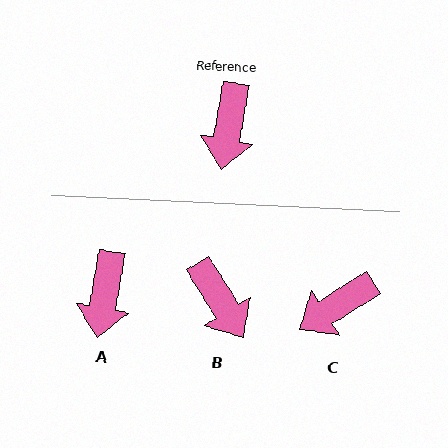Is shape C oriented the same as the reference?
No, it is off by about 47 degrees.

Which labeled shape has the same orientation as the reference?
A.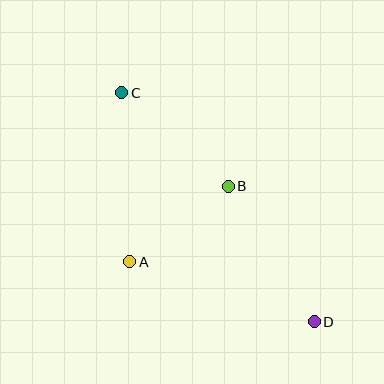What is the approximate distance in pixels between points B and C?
The distance between B and C is approximately 142 pixels.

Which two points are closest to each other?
Points A and B are closest to each other.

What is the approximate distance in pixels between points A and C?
The distance between A and C is approximately 169 pixels.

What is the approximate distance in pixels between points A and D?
The distance between A and D is approximately 194 pixels.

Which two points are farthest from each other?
Points C and D are farthest from each other.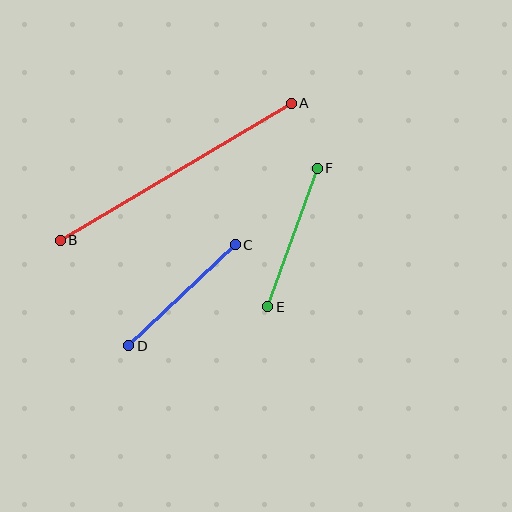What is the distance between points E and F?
The distance is approximately 147 pixels.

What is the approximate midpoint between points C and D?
The midpoint is at approximately (182, 295) pixels.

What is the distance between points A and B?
The distance is approximately 269 pixels.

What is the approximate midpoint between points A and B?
The midpoint is at approximately (176, 172) pixels.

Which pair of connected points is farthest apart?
Points A and B are farthest apart.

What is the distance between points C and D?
The distance is approximately 147 pixels.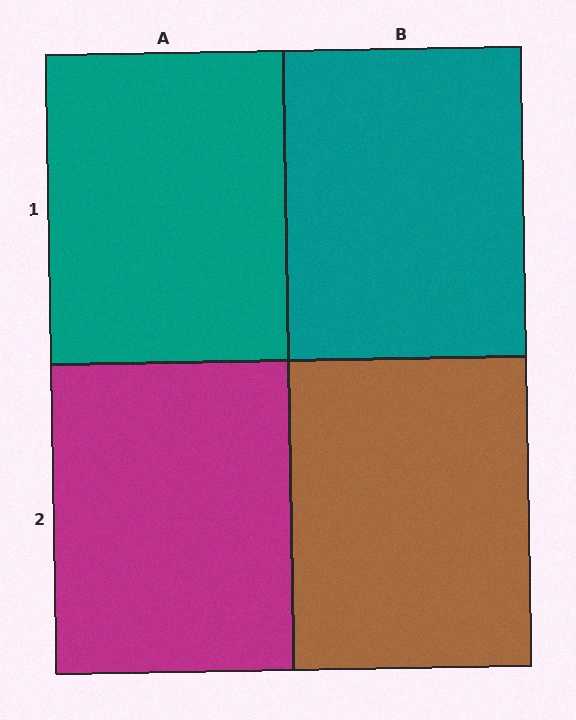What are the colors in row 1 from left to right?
Teal, teal.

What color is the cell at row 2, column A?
Magenta.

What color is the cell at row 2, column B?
Brown.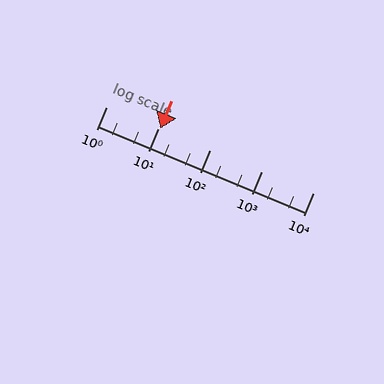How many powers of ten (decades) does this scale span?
The scale spans 4 decades, from 1 to 10000.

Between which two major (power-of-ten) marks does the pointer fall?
The pointer is between 10 and 100.